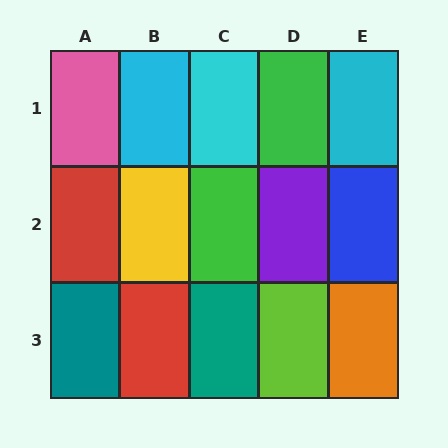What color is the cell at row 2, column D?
Purple.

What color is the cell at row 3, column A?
Teal.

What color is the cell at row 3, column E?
Orange.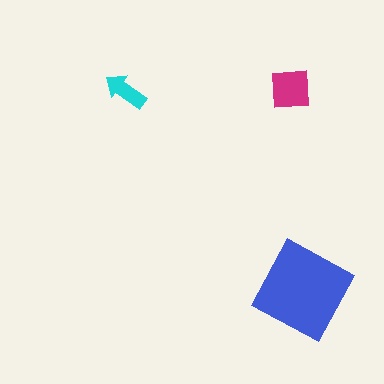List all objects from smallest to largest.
The cyan arrow, the magenta square, the blue square.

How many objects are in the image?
There are 3 objects in the image.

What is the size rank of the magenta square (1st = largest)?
2nd.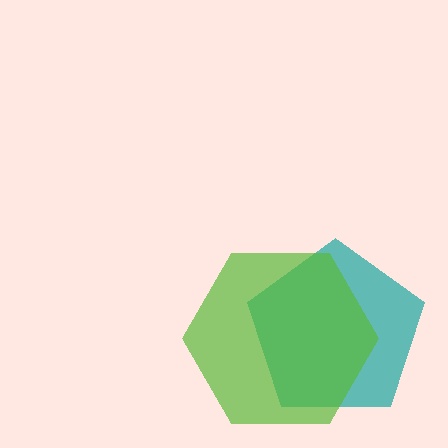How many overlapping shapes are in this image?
There are 2 overlapping shapes in the image.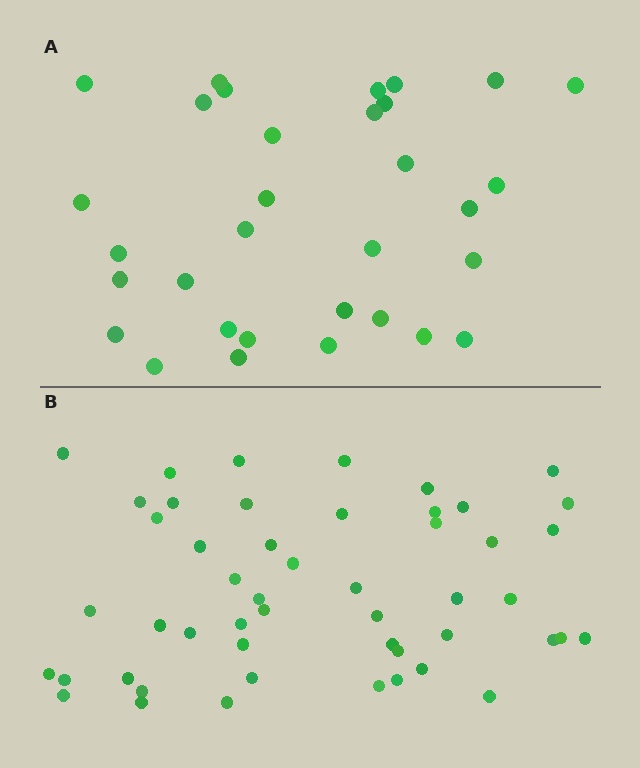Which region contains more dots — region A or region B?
Region B (the bottom region) has more dots.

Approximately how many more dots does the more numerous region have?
Region B has approximately 20 more dots than region A.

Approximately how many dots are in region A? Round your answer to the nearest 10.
About 30 dots. (The exact count is 32, which rounds to 30.)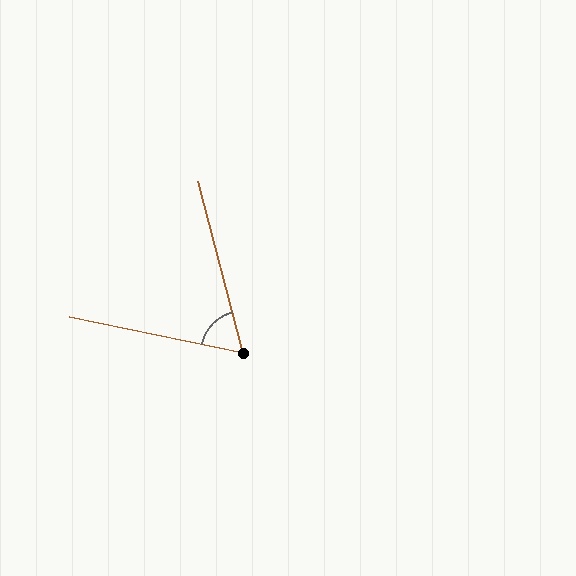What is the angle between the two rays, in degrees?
Approximately 64 degrees.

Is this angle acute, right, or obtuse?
It is acute.